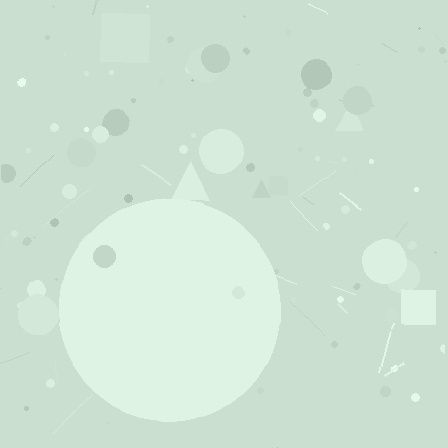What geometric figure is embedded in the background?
A circle is embedded in the background.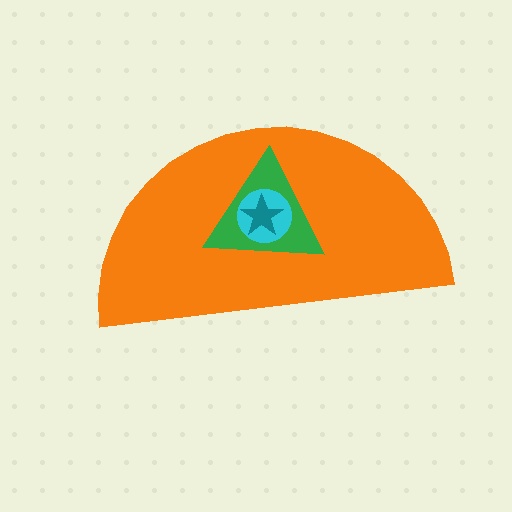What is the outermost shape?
The orange semicircle.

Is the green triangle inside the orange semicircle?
Yes.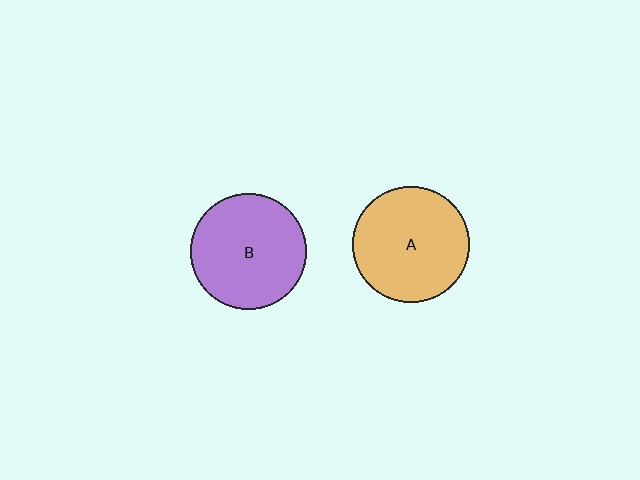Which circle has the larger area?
Circle A (orange).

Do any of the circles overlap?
No, none of the circles overlap.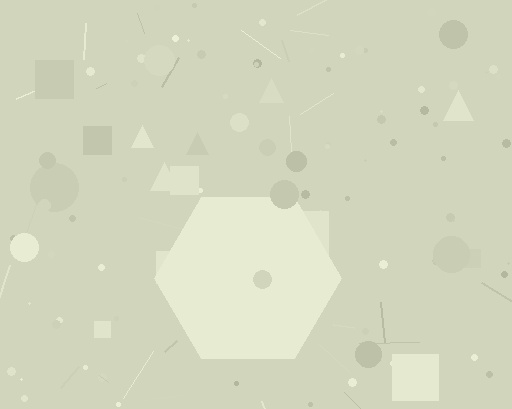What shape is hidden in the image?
A hexagon is hidden in the image.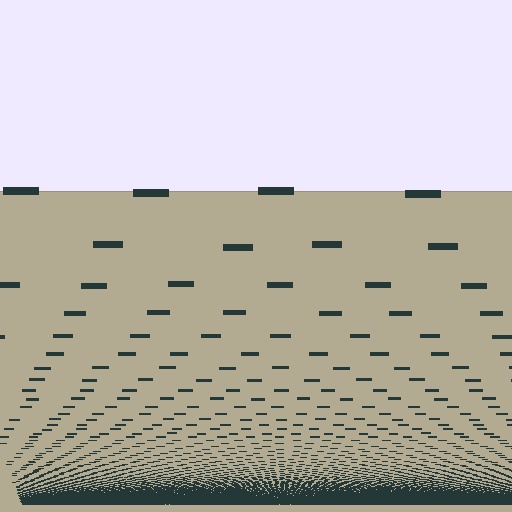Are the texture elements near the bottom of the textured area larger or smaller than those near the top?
Smaller. The gradient is inverted — elements near the bottom are smaller and denser.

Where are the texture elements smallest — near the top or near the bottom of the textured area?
Near the bottom.